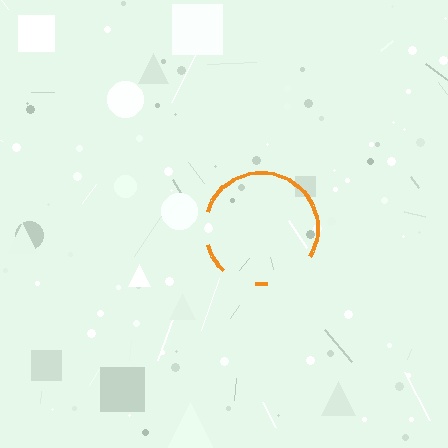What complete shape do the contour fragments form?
The contour fragments form a circle.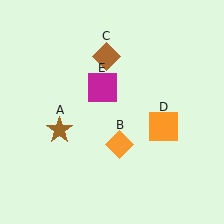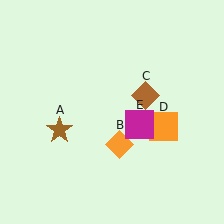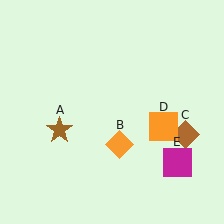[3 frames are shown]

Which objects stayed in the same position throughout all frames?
Brown star (object A) and orange diamond (object B) and orange square (object D) remained stationary.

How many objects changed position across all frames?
2 objects changed position: brown diamond (object C), magenta square (object E).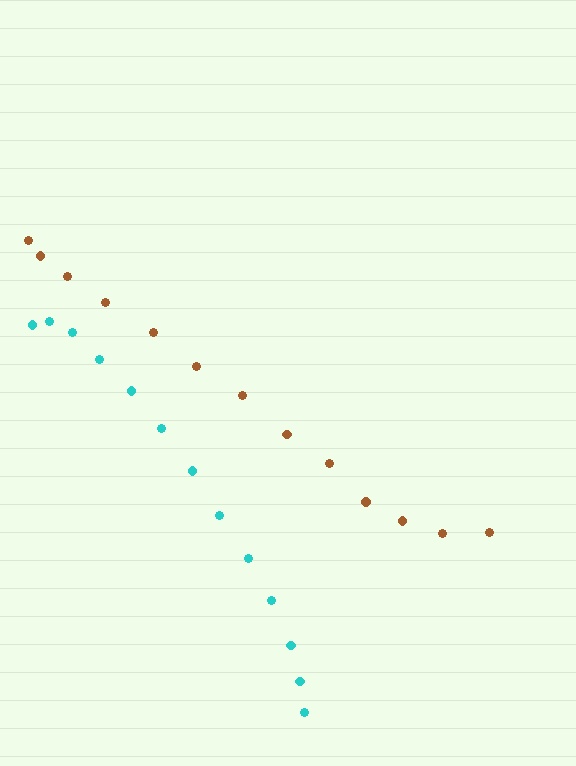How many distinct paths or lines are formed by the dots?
There are 2 distinct paths.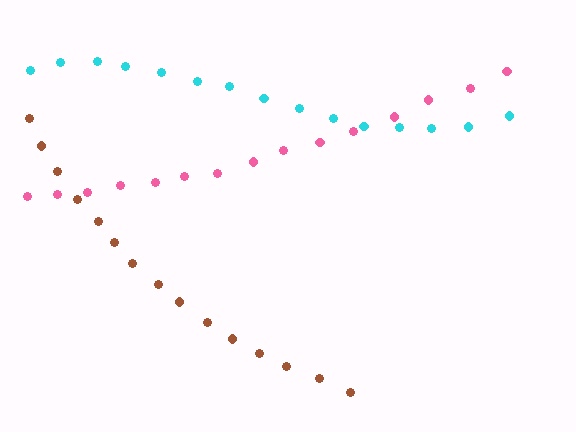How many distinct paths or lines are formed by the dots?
There are 3 distinct paths.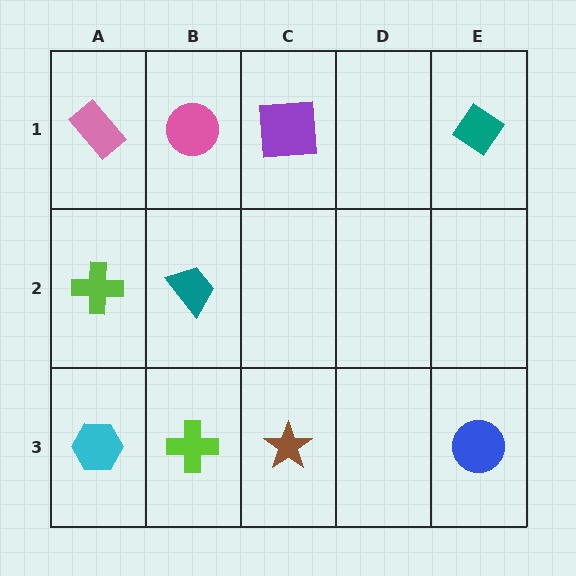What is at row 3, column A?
A cyan hexagon.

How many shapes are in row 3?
4 shapes.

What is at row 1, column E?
A teal diamond.